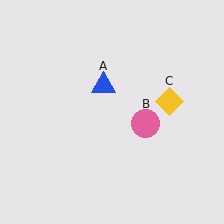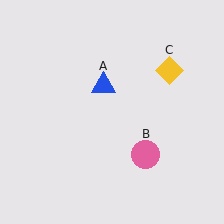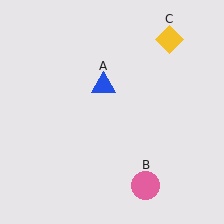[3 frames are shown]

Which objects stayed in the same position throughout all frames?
Blue triangle (object A) remained stationary.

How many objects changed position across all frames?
2 objects changed position: pink circle (object B), yellow diamond (object C).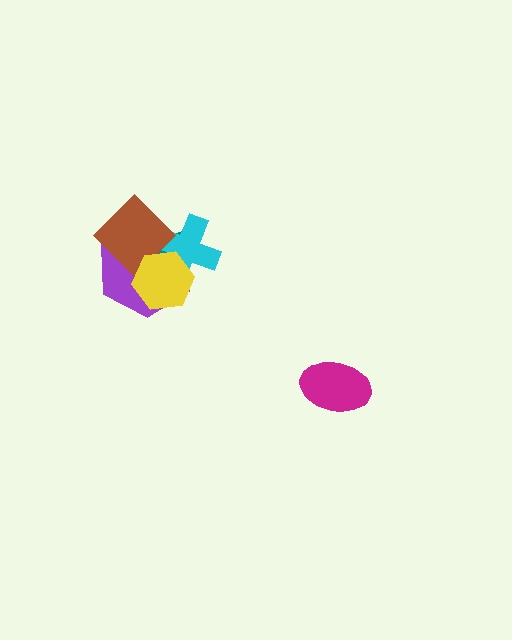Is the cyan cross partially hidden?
Yes, it is partially covered by another shape.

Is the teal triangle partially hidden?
Yes, it is partially covered by another shape.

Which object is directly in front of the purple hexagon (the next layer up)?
The teal triangle is directly in front of the purple hexagon.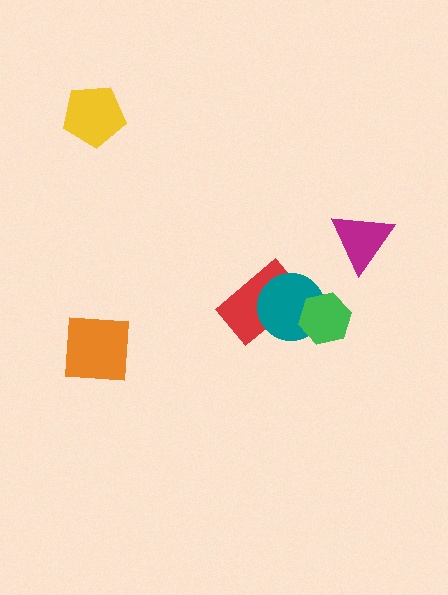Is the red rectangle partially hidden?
Yes, it is partially covered by another shape.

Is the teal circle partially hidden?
Yes, it is partially covered by another shape.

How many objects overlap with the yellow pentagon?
0 objects overlap with the yellow pentagon.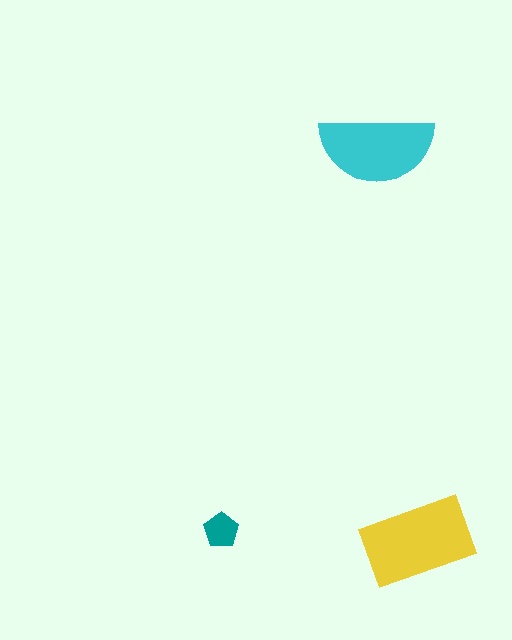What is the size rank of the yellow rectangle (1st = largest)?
1st.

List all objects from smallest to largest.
The teal pentagon, the cyan semicircle, the yellow rectangle.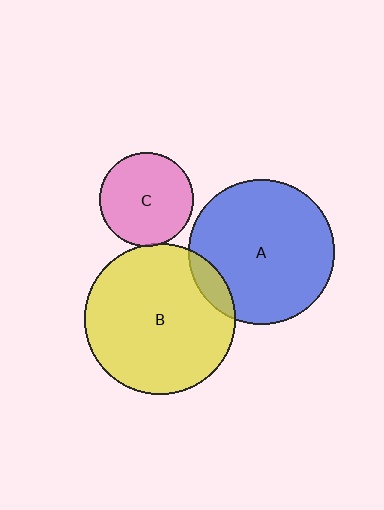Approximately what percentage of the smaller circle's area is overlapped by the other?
Approximately 10%.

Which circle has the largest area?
Circle B (yellow).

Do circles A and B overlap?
Yes.